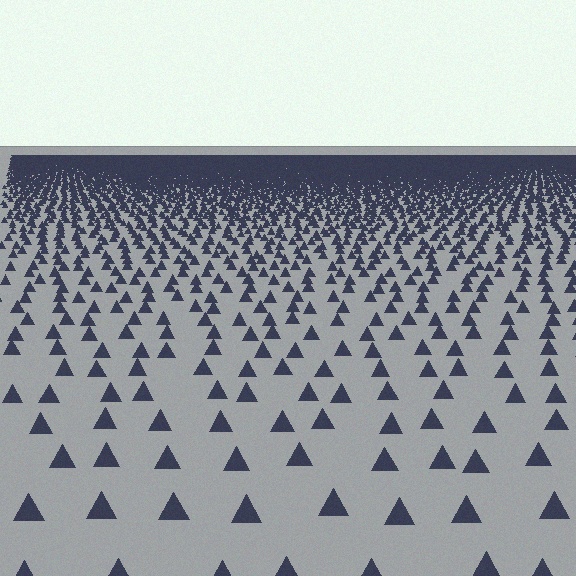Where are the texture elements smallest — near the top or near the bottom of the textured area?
Near the top.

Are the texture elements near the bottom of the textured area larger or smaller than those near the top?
Larger. Near the bottom, elements are closer to the viewer and appear at a bigger on-screen size.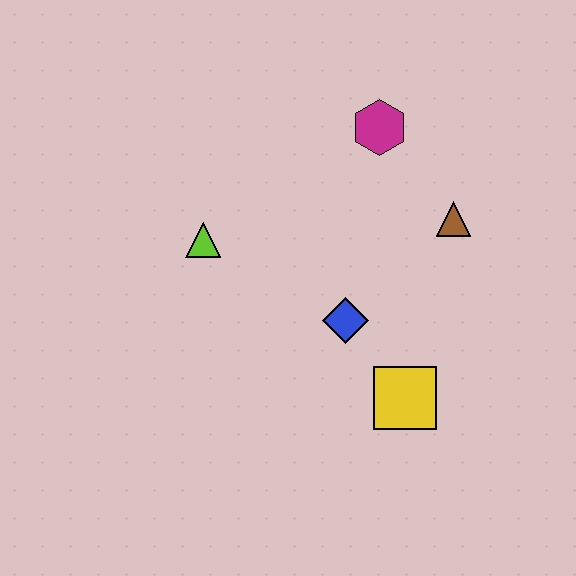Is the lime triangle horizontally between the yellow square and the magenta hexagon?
No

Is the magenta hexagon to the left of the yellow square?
Yes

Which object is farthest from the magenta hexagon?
The yellow square is farthest from the magenta hexagon.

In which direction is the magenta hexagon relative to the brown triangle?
The magenta hexagon is above the brown triangle.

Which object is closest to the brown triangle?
The magenta hexagon is closest to the brown triangle.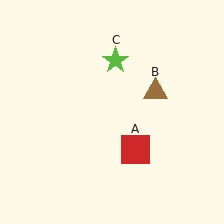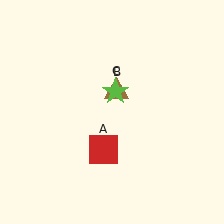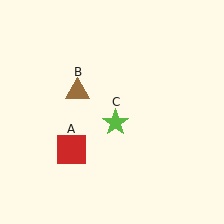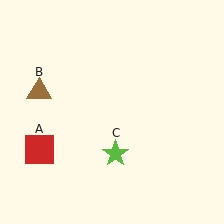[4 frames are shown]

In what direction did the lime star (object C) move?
The lime star (object C) moved down.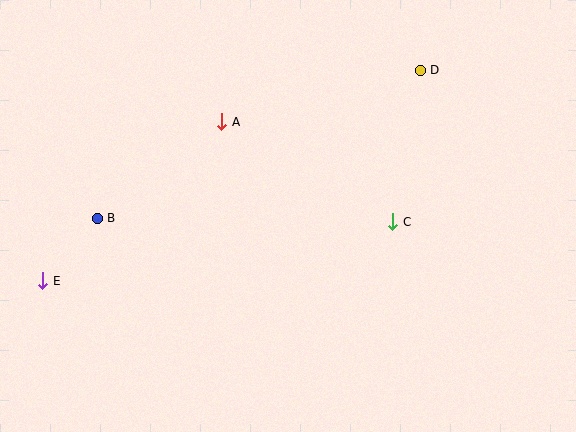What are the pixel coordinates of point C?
Point C is at (393, 222).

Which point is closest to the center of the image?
Point C at (393, 222) is closest to the center.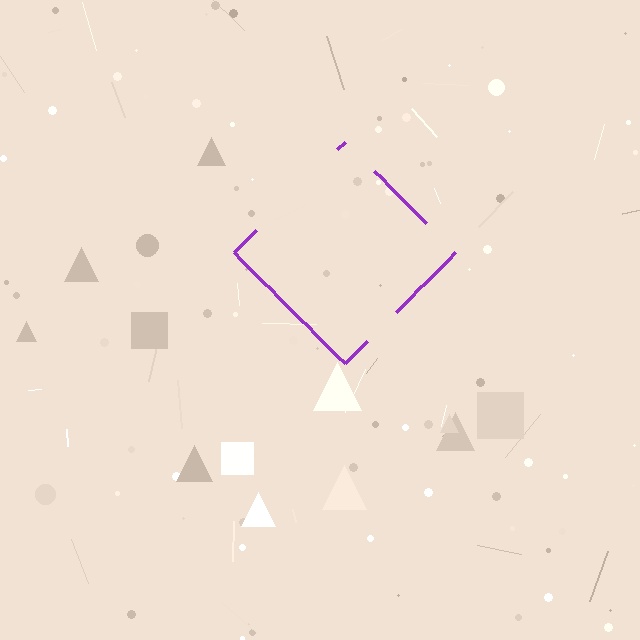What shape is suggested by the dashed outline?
The dashed outline suggests a diamond.